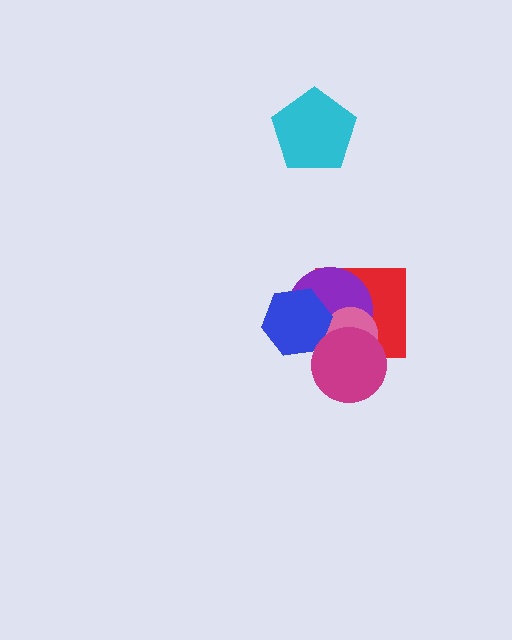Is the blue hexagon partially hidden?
No, no other shape covers it.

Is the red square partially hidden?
Yes, it is partially covered by another shape.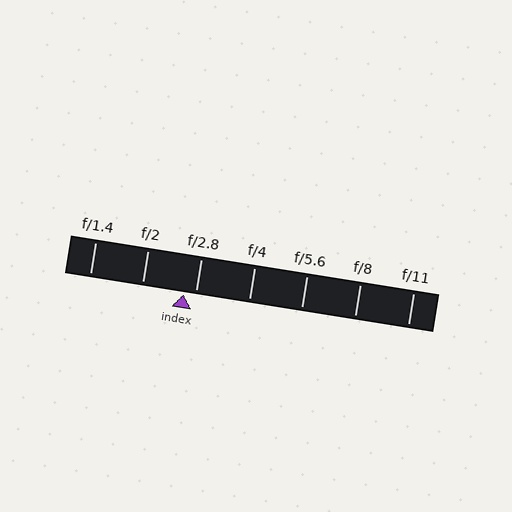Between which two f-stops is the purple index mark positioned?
The index mark is between f/2 and f/2.8.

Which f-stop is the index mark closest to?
The index mark is closest to f/2.8.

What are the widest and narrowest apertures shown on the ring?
The widest aperture shown is f/1.4 and the narrowest is f/11.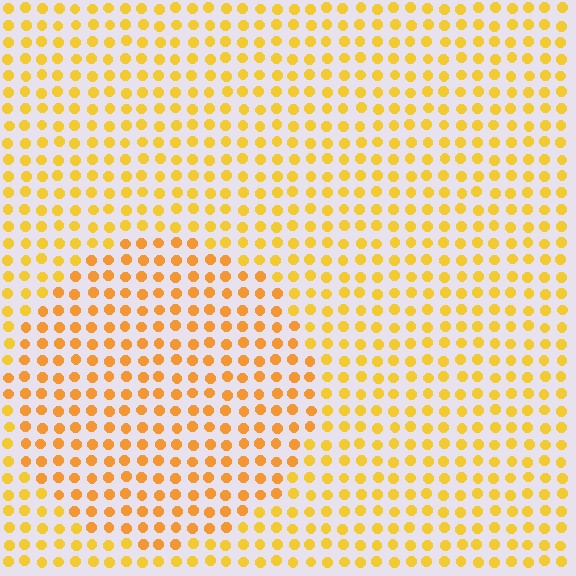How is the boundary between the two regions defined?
The boundary is defined purely by a slight shift in hue (about 16 degrees). Spacing, size, and orientation are identical on both sides.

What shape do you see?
I see a circle.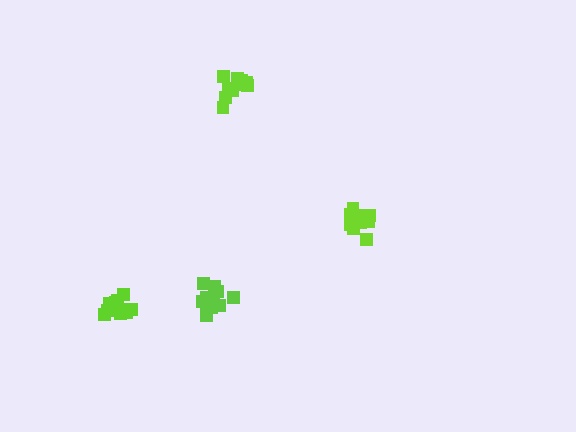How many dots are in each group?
Group 1: 13 dots, Group 2: 11 dots, Group 3: 11 dots, Group 4: 12 dots (47 total).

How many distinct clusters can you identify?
There are 4 distinct clusters.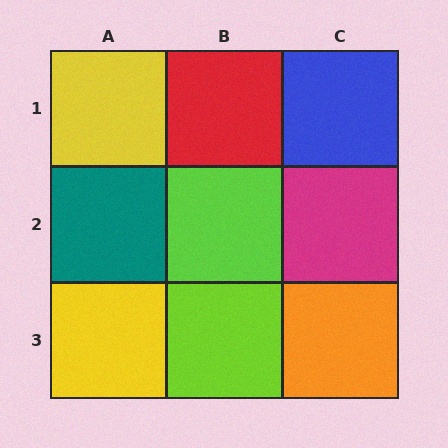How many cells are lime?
2 cells are lime.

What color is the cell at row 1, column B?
Red.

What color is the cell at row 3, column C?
Orange.